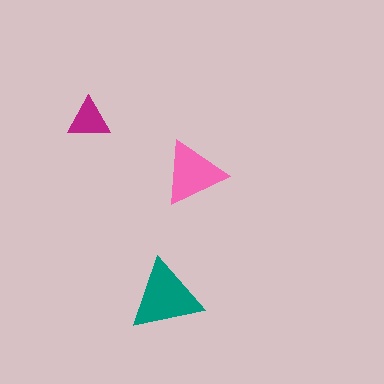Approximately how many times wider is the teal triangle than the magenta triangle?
About 1.5 times wider.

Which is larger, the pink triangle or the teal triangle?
The teal one.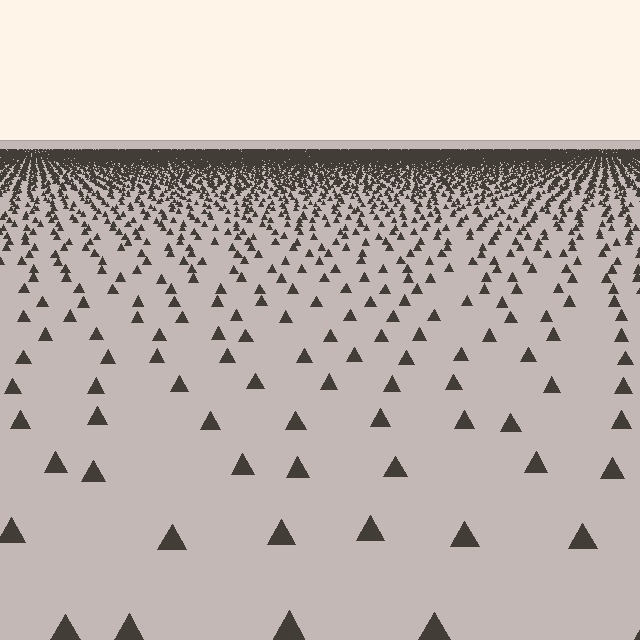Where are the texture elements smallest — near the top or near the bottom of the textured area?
Near the top.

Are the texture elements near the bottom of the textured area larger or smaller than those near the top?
Larger. Near the bottom, elements are closer to the viewer and appear at a bigger on-screen size.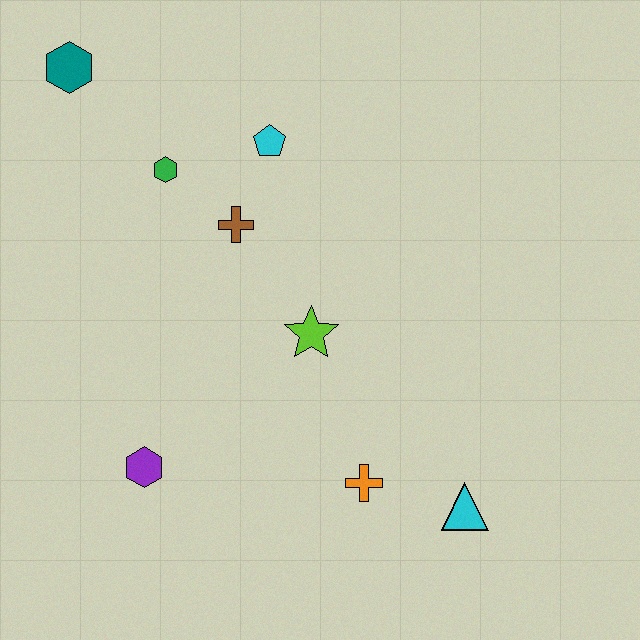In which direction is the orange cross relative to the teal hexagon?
The orange cross is below the teal hexagon.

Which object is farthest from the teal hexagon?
The cyan triangle is farthest from the teal hexagon.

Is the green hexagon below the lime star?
No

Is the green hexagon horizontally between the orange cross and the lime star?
No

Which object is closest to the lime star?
The brown cross is closest to the lime star.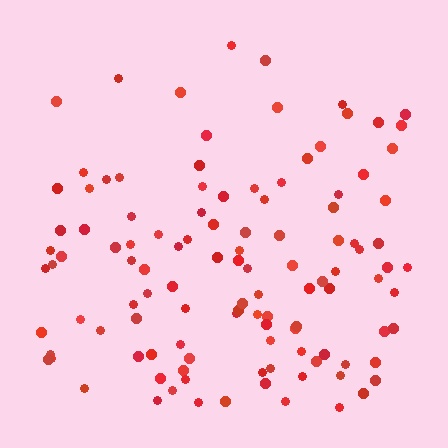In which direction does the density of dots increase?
From top to bottom, with the bottom side densest.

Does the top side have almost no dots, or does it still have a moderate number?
Still a moderate number, just noticeably fewer than the bottom.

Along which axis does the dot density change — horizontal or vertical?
Vertical.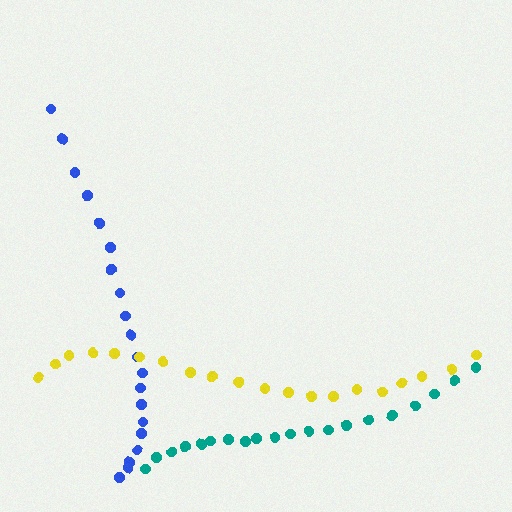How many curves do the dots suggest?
There are 3 distinct paths.